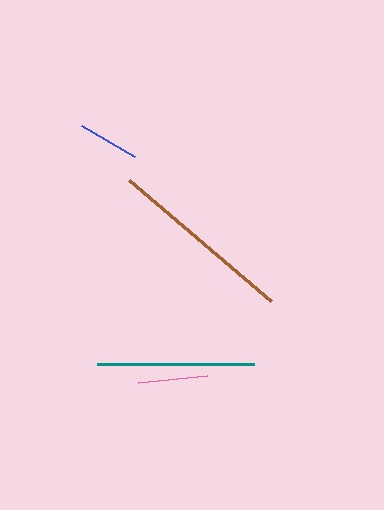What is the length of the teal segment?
The teal segment is approximately 157 pixels long.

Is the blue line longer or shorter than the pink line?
The pink line is longer than the blue line.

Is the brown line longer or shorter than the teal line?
The brown line is longer than the teal line.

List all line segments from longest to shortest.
From longest to shortest: brown, teal, pink, blue.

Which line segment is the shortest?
The blue line is the shortest at approximately 61 pixels.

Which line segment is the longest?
The brown line is the longest at approximately 186 pixels.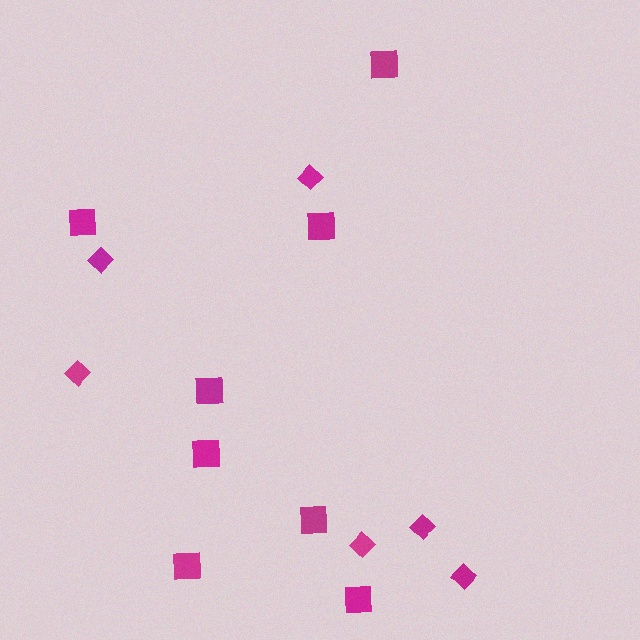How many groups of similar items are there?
There are 2 groups: one group of diamonds (6) and one group of squares (8).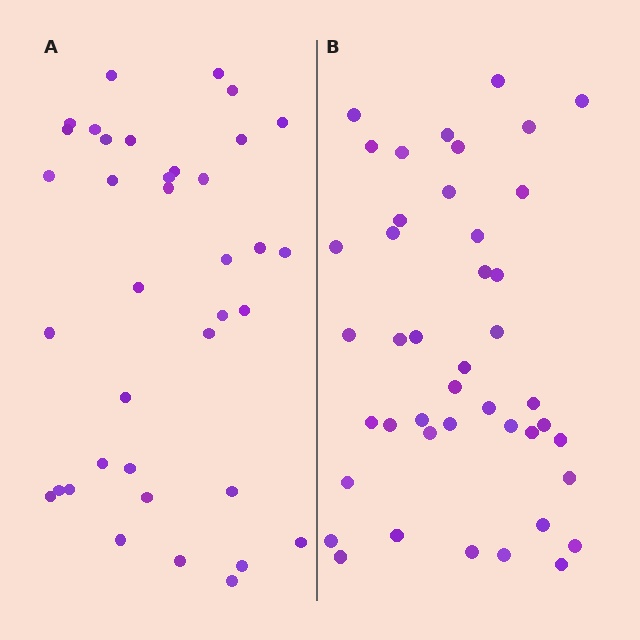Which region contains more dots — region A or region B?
Region B (the right region) has more dots.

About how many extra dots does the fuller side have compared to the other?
Region B has about 6 more dots than region A.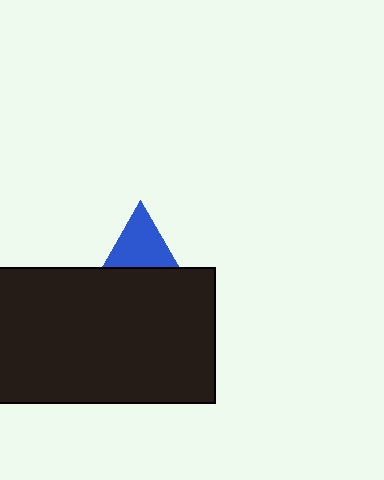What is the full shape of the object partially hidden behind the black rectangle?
The partially hidden object is a blue triangle.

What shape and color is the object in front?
The object in front is a black rectangle.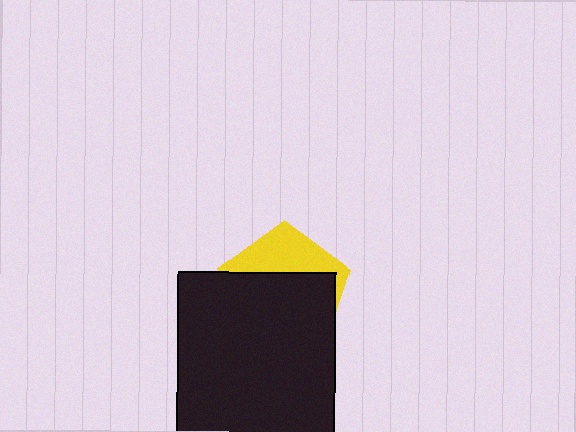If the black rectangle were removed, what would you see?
You would see the complete yellow pentagon.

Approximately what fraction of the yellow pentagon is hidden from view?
Roughly 68% of the yellow pentagon is hidden behind the black rectangle.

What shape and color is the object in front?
The object in front is a black rectangle.